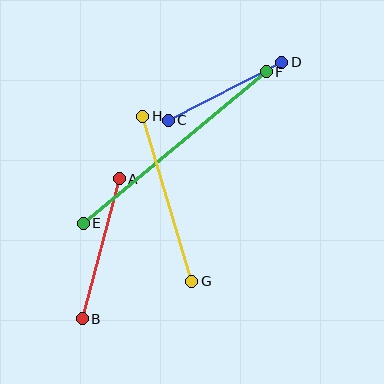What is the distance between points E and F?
The distance is approximately 238 pixels.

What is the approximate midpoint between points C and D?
The midpoint is at approximately (225, 91) pixels.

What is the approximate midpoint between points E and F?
The midpoint is at approximately (175, 148) pixels.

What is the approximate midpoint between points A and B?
The midpoint is at approximately (101, 249) pixels.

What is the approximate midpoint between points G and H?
The midpoint is at approximately (167, 199) pixels.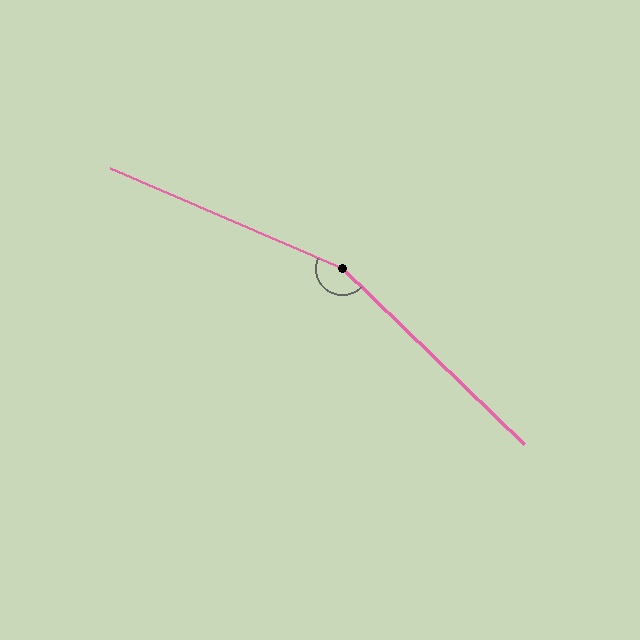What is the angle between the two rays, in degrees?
Approximately 160 degrees.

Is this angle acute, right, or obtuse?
It is obtuse.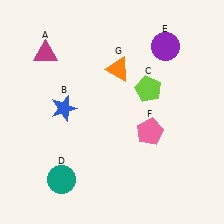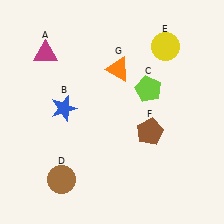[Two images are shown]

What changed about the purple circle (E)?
In Image 1, E is purple. In Image 2, it changed to yellow.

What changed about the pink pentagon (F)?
In Image 1, F is pink. In Image 2, it changed to brown.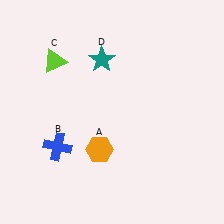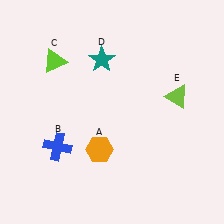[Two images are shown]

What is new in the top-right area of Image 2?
A lime triangle (E) was added in the top-right area of Image 2.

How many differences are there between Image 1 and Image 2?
There is 1 difference between the two images.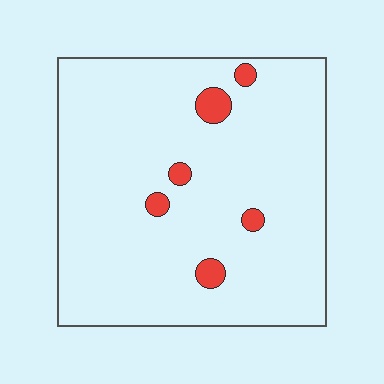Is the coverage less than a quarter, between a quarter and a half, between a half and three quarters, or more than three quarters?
Less than a quarter.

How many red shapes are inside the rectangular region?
6.